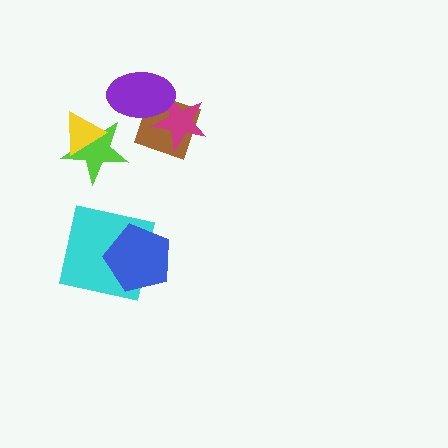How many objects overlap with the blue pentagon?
1 object overlaps with the blue pentagon.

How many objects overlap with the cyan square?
1 object overlaps with the cyan square.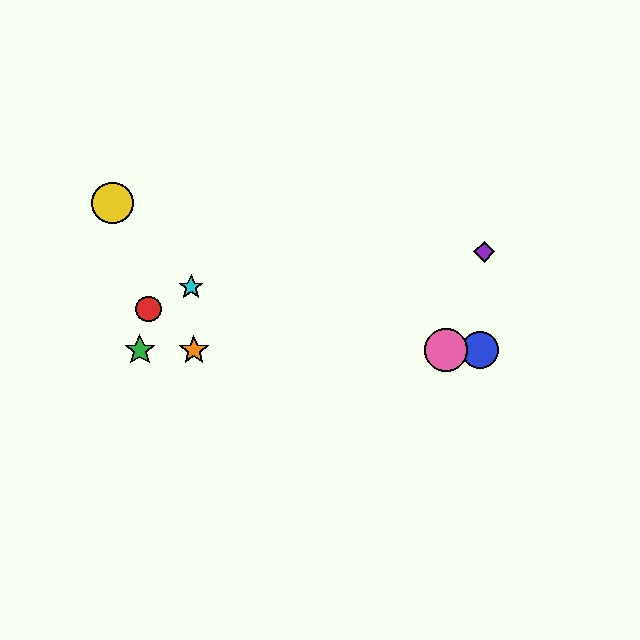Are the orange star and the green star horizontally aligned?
Yes, both are at y≈350.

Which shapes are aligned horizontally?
The blue circle, the green star, the orange star, the pink circle are aligned horizontally.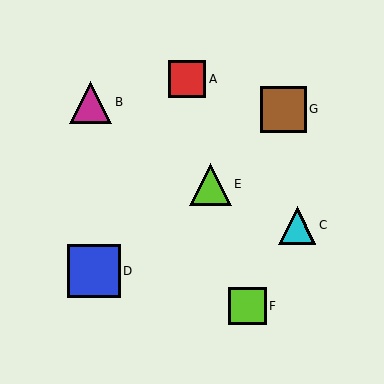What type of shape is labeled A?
Shape A is a red square.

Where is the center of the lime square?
The center of the lime square is at (248, 306).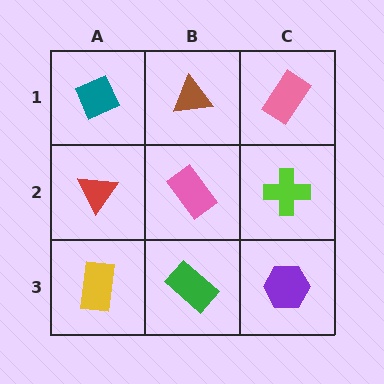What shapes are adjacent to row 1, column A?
A red triangle (row 2, column A), a brown triangle (row 1, column B).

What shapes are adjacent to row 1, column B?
A pink rectangle (row 2, column B), a teal diamond (row 1, column A), a pink rectangle (row 1, column C).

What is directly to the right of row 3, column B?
A purple hexagon.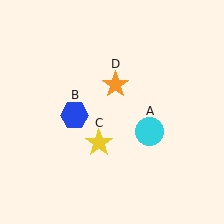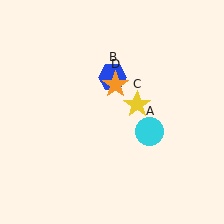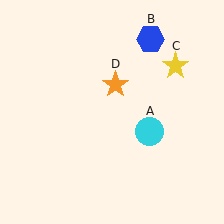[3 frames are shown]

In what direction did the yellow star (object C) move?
The yellow star (object C) moved up and to the right.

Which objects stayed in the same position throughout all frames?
Cyan circle (object A) and orange star (object D) remained stationary.